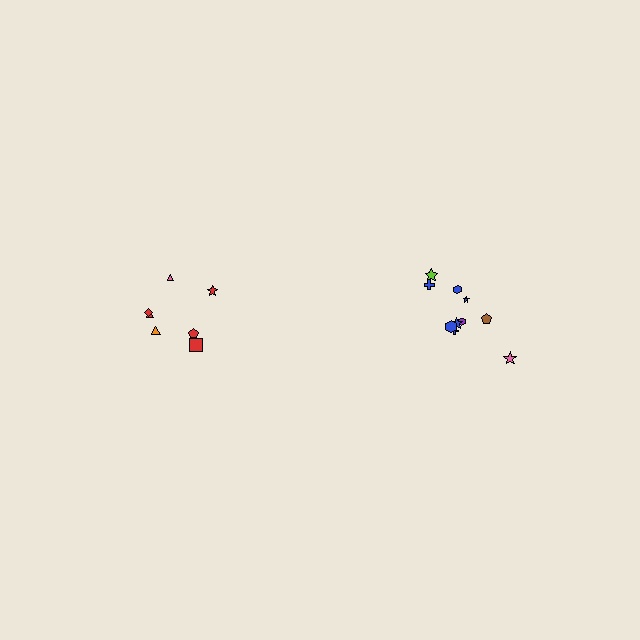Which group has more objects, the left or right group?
The right group.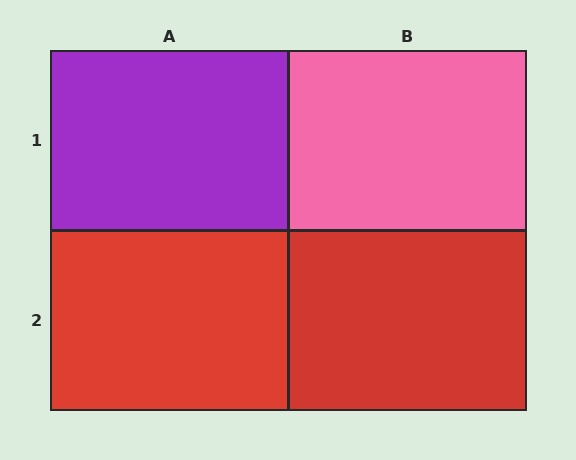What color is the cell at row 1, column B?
Pink.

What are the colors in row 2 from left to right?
Red, red.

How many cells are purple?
1 cell is purple.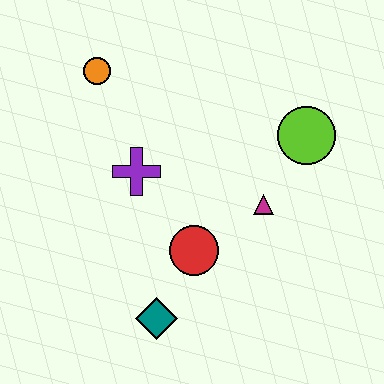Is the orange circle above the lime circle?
Yes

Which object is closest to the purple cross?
The red circle is closest to the purple cross.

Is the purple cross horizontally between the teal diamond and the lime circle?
No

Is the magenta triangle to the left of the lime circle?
Yes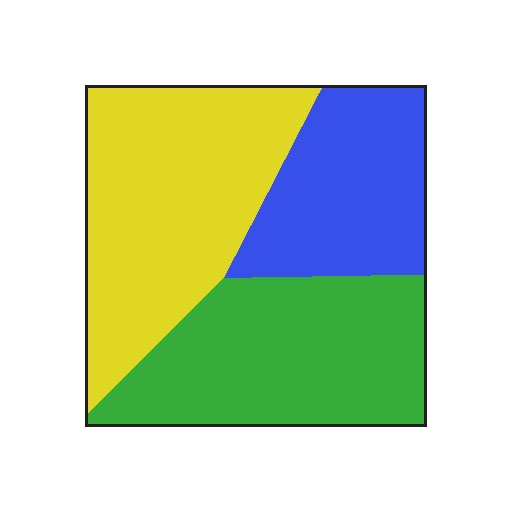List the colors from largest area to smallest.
From largest to smallest: yellow, green, blue.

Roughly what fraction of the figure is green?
Green covers about 35% of the figure.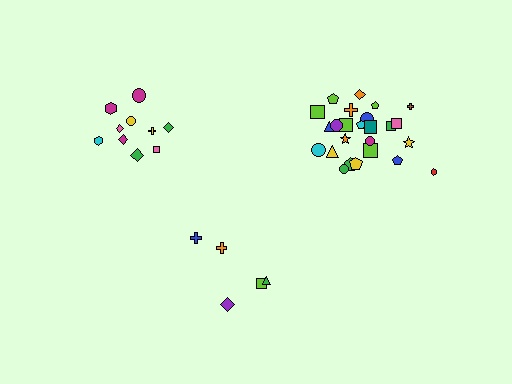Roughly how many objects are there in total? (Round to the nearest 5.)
Roughly 40 objects in total.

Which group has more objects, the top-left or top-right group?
The top-right group.